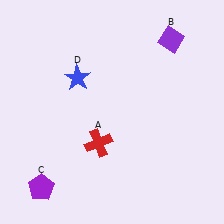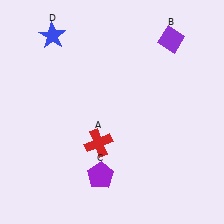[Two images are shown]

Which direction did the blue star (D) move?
The blue star (D) moved up.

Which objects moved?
The objects that moved are: the purple pentagon (C), the blue star (D).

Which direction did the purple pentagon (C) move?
The purple pentagon (C) moved right.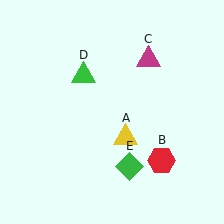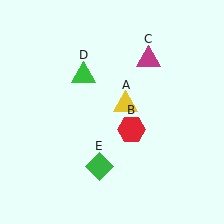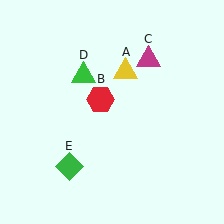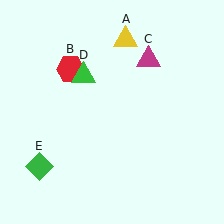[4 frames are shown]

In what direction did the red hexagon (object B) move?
The red hexagon (object B) moved up and to the left.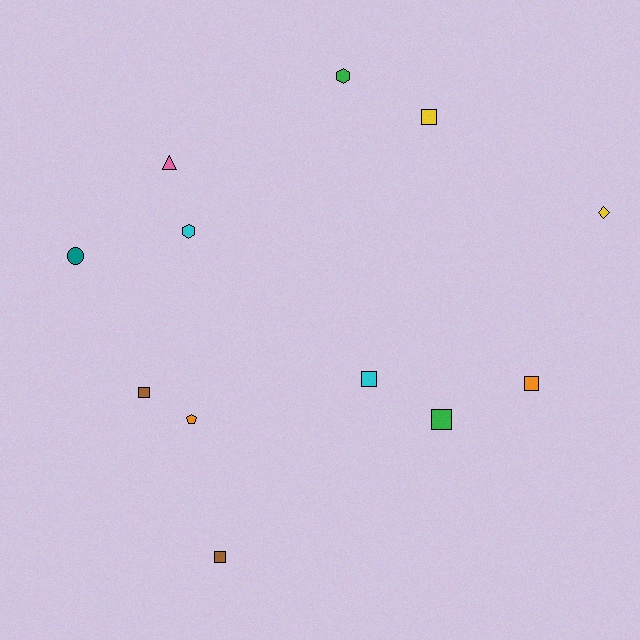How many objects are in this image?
There are 12 objects.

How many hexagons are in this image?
There are 2 hexagons.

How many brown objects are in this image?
There are 2 brown objects.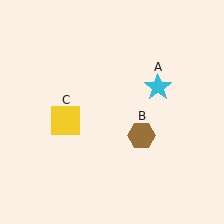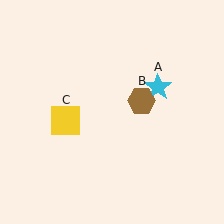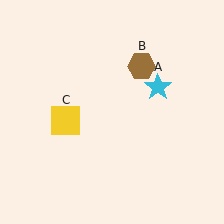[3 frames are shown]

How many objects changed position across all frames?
1 object changed position: brown hexagon (object B).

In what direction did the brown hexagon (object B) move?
The brown hexagon (object B) moved up.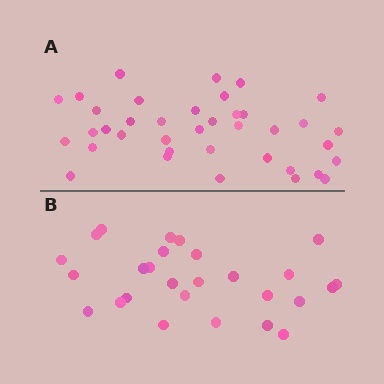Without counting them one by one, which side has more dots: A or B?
Region A (the top region) has more dots.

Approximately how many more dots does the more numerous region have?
Region A has roughly 12 or so more dots than region B.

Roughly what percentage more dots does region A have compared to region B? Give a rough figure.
About 40% more.